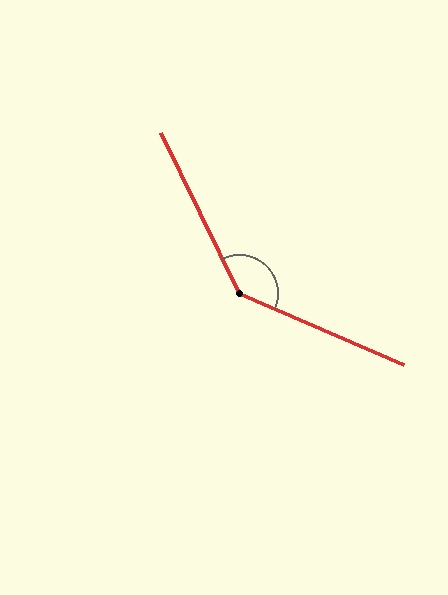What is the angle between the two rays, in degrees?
Approximately 140 degrees.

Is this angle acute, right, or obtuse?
It is obtuse.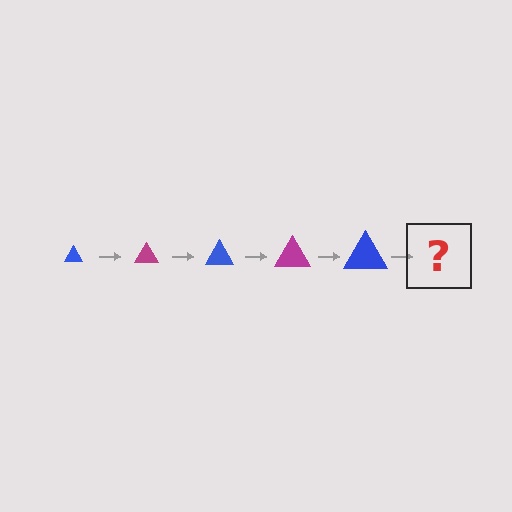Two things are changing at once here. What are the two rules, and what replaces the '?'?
The two rules are that the triangle grows larger each step and the color cycles through blue and magenta. The '?' should be a magenta triangle, larger than the previous one.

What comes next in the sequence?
The next element should be a magenta triangle, larger than the previous one.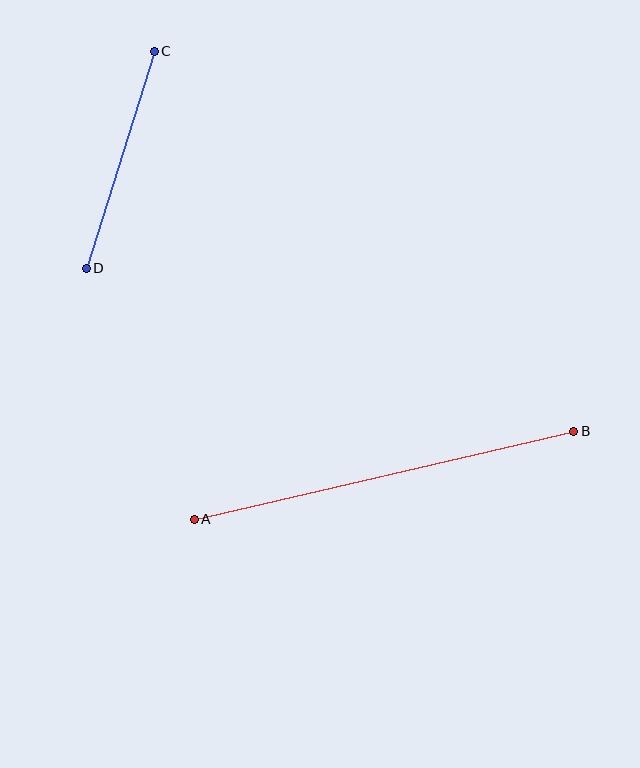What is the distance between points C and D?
The distance is approximately 227 pixels.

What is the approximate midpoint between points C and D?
The midpoint is at approximately (120, 160) pixels.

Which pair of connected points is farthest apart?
Points A and B are farthest apart.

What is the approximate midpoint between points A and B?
The midpoint is at approximately (384, 475) pixels.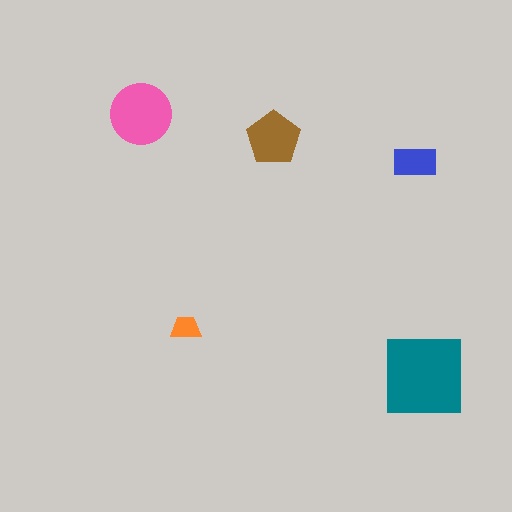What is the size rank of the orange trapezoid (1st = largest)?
5th.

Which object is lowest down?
The teal square is bottommost.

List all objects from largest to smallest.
The teal square, the pink circle, the brown pentagon, the blue rectangle, the orange trapezoid.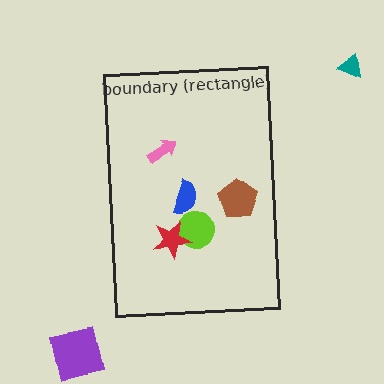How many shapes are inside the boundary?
5 inside, 2 outside.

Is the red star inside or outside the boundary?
Inside.